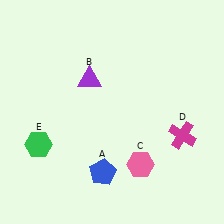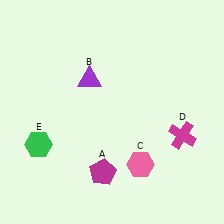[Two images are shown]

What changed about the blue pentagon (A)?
In Image 1, A is blue. In Image 2, it changed to magenta.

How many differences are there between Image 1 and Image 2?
There is 1 difference between the two images.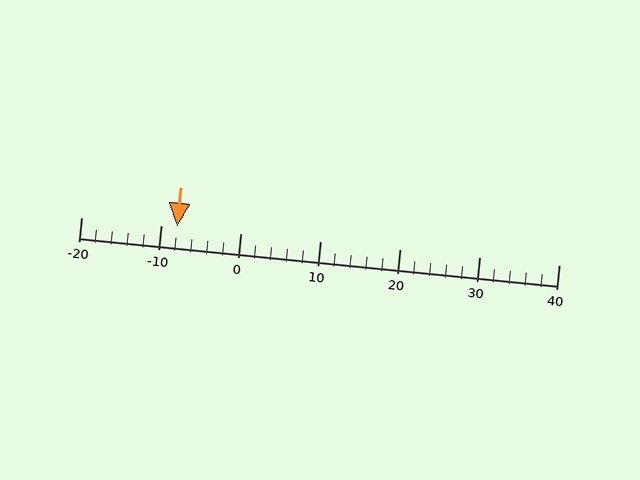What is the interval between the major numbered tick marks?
The major tick marks are spaced 10 units apart.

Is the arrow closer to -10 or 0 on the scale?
The arrow is closer to -10.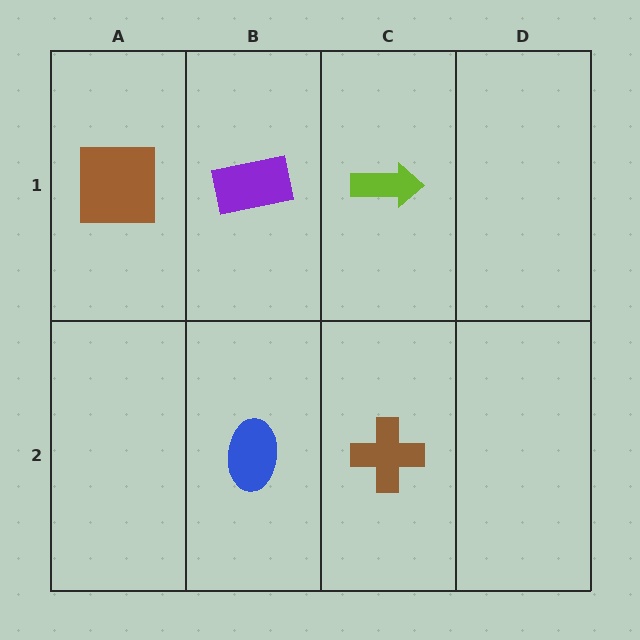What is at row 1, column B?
A purple rectangle.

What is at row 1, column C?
A lime arrow.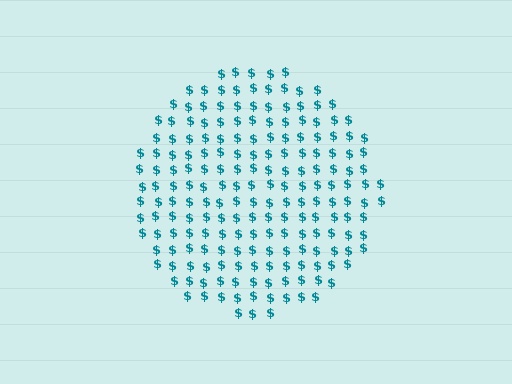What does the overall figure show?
The overall figure shows a circle.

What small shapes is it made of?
It is made of small dollar signs.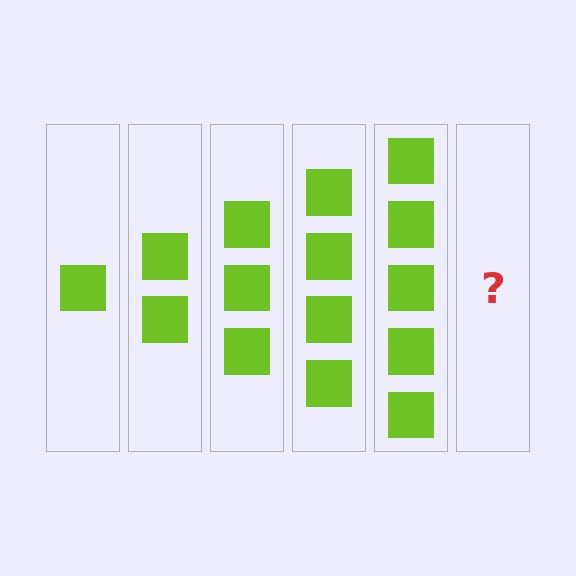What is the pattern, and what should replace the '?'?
The pattern is that each step adds one more square. The '?' should be 6 squares.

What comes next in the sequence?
The next element should be 6 squares.